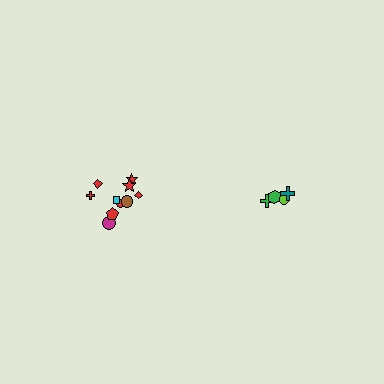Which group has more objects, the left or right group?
The left group.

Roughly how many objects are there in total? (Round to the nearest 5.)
Roughly 15 objects in total.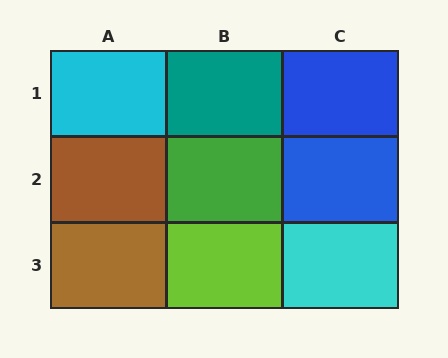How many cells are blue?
2 cells are blue.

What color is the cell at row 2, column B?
Green.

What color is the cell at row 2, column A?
Brown.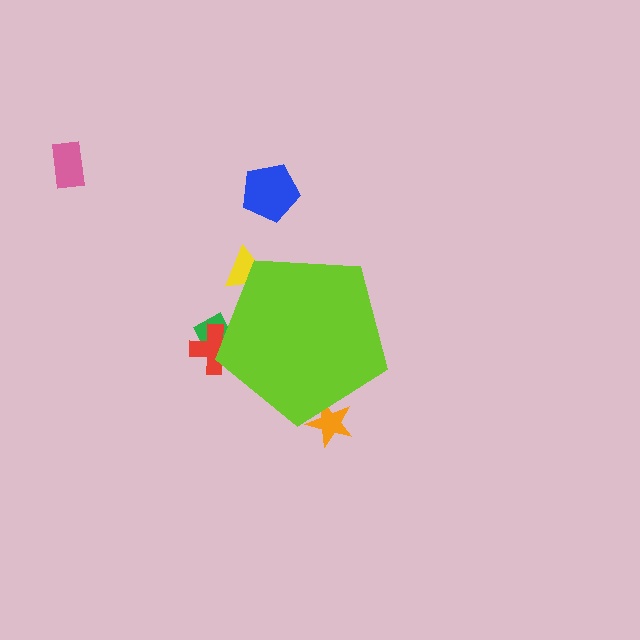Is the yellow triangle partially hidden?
Yes, the yellow triangle is partially hidden behind the lime pentagon.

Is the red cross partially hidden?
Yes, the red cross is partially hidden behind the lime pentagon.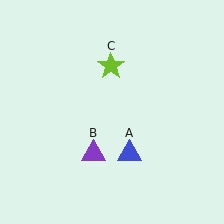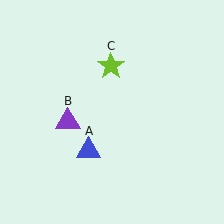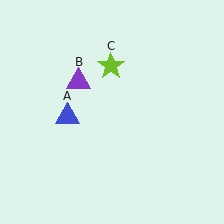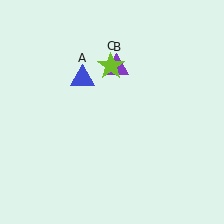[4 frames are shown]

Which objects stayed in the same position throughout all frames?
Lime star (object C) remained stationary.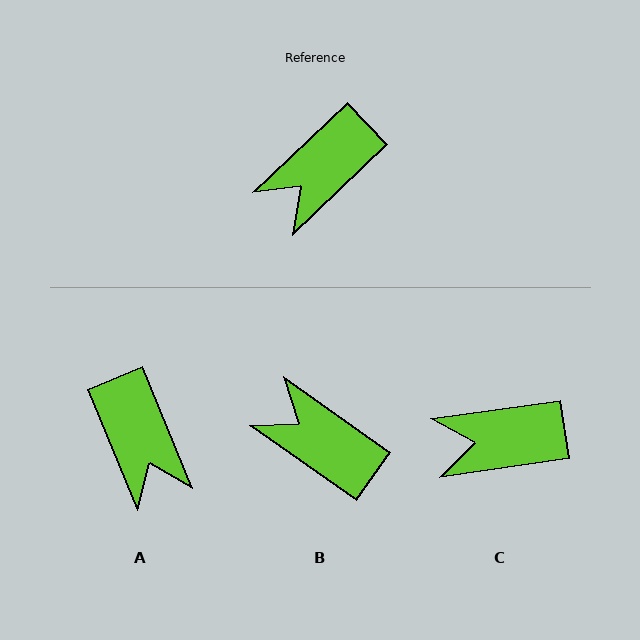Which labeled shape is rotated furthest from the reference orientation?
B, about 79 degrees away.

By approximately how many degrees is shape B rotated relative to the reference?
Approximately 79 degrees clockwise.